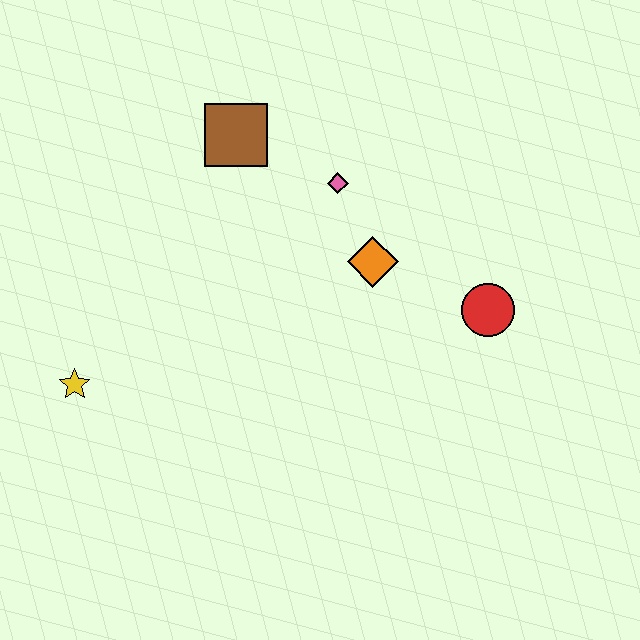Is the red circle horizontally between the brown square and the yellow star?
No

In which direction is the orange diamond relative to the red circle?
The orange diamond is to the left of the red circle.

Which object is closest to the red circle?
The orange diamond is closest to the red circle.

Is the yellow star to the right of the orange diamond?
No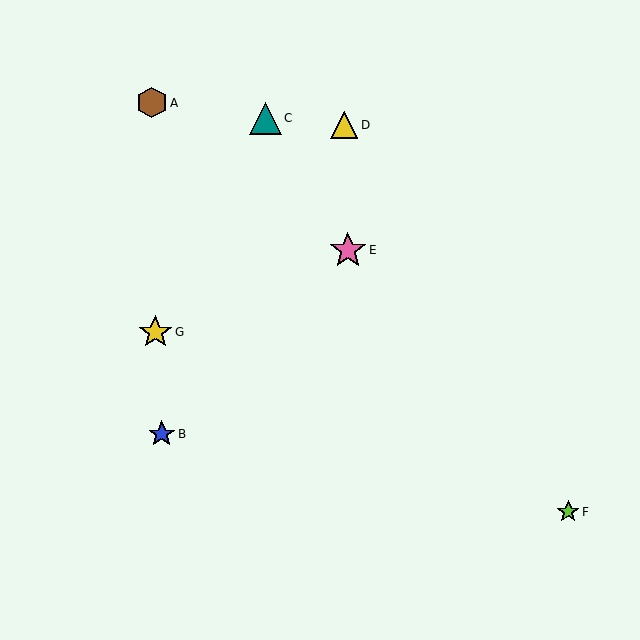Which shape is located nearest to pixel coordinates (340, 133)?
The yellow triangle (labeled D) at (344, 125) is nearest to that location.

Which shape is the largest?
The pink star (labeled E) is the largest.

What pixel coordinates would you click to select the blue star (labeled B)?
Click at (162, 434) to select the blue star B.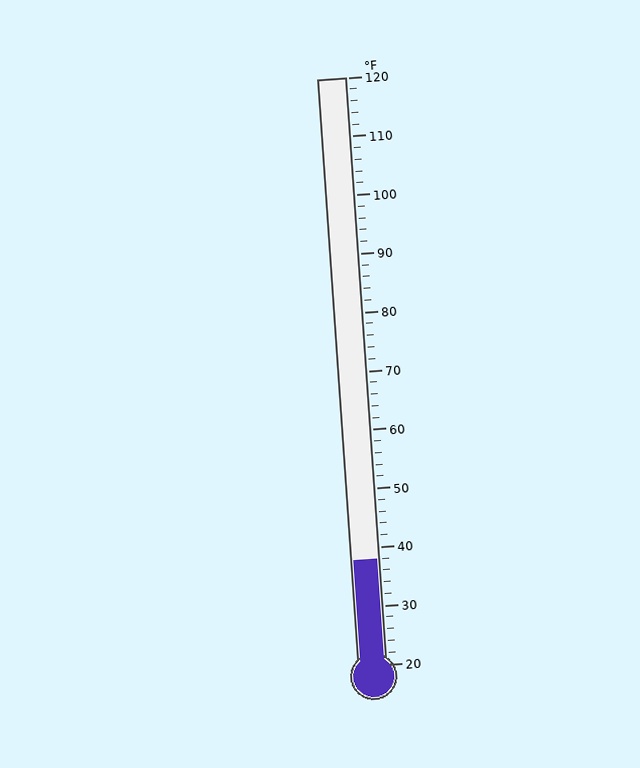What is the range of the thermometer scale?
The thermometer scale ranges from 20°F to 120°F.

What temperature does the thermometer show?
The thermometer shows approximately 38°F.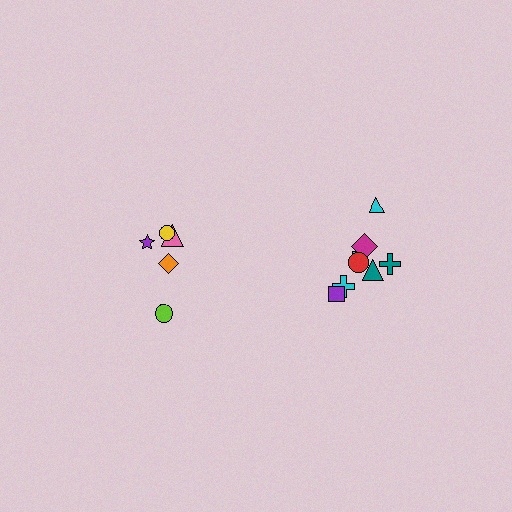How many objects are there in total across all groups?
There are 13 objects.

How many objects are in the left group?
There are 5 objects.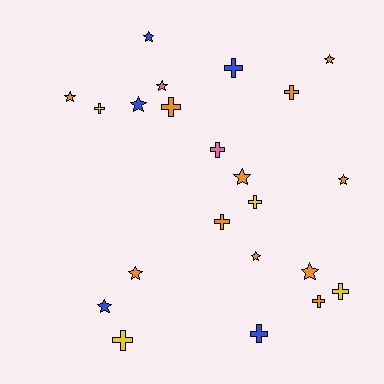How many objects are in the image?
There are 22 objects.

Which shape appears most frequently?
Cross, with 11 objects.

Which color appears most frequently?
Orange, with 11 objects.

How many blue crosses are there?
There are 2 blue crosses.